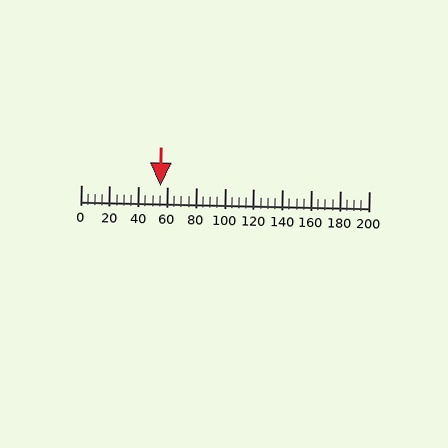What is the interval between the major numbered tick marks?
The major tick marks are spaced 20 units apart.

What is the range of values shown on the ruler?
The ruler shows values from 0 to 200.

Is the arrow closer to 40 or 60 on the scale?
The arrow is closer to 60.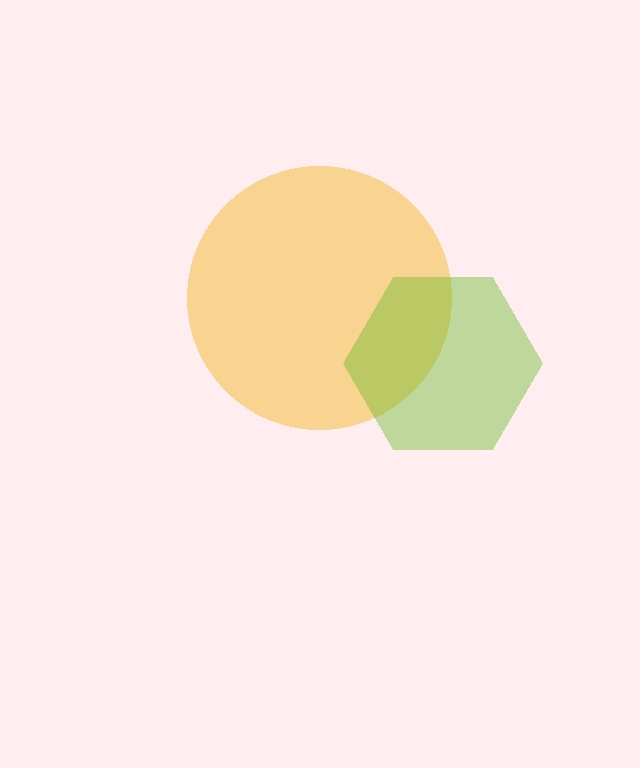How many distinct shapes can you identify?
There are 2 distinct shapes: a yellow circle, a lime hexagon.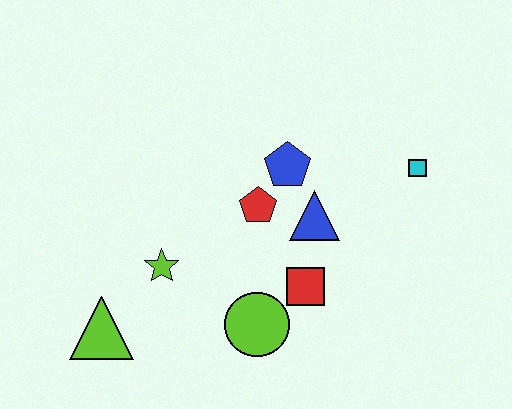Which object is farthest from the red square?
The lime triangle is farthest from the red square.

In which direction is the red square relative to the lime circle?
The red square is to the right of the lime circle.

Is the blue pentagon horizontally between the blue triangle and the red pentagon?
Yes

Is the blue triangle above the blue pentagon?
No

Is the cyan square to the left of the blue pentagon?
No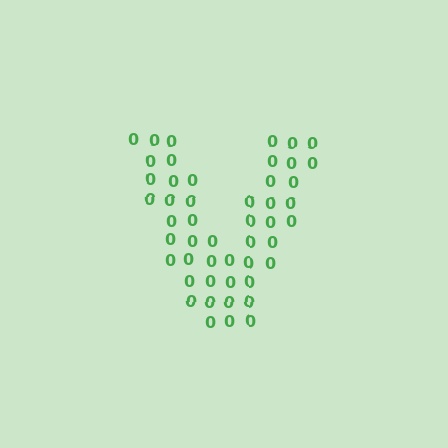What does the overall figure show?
The overall figure shows the letter V.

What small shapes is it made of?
It is made of small digit 0's.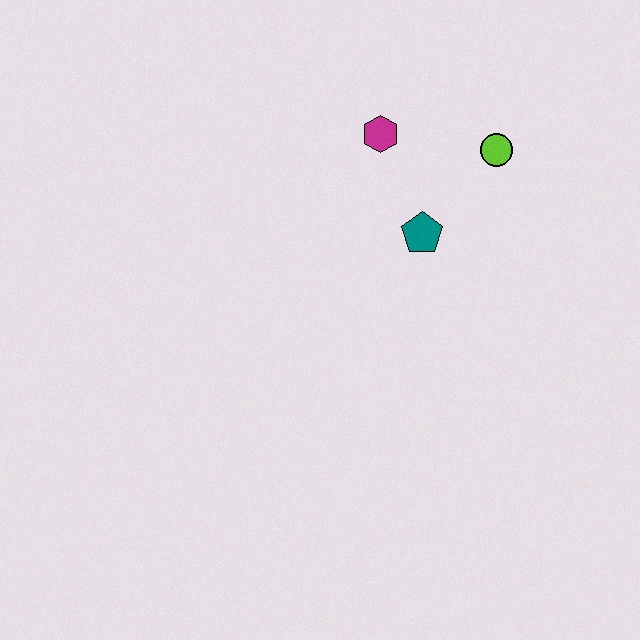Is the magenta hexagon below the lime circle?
No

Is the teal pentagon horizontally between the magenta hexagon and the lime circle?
Yes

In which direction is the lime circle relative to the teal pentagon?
The lime circle is above the teal pentagon.